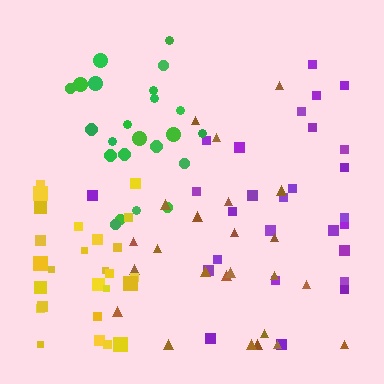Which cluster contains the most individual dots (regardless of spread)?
Purple (27).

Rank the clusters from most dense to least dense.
green, yellow, purple, brown.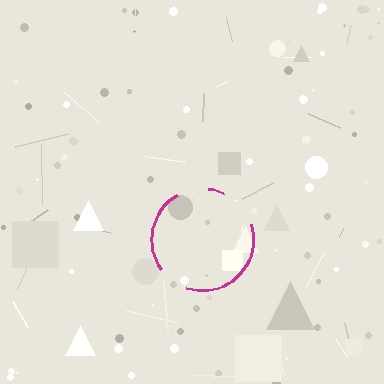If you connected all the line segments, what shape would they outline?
They would outline a circle.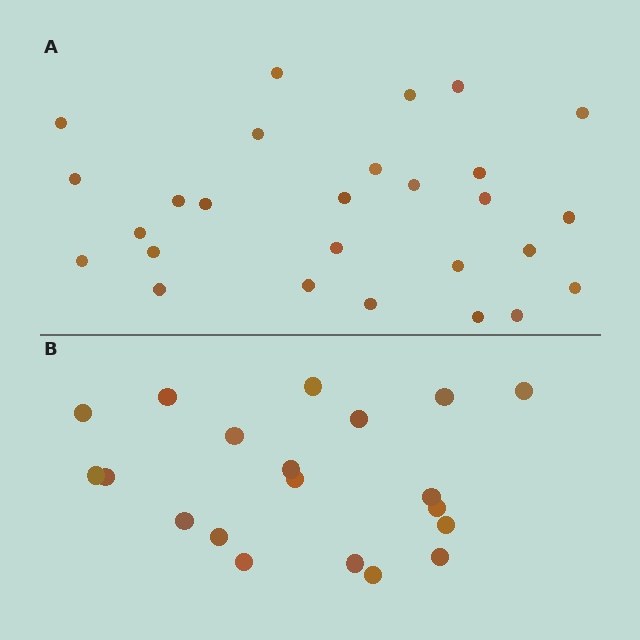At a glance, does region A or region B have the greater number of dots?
Region A (the top region) has more dots.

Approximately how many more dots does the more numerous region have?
Region A has roughly 8 or so more dots than region B.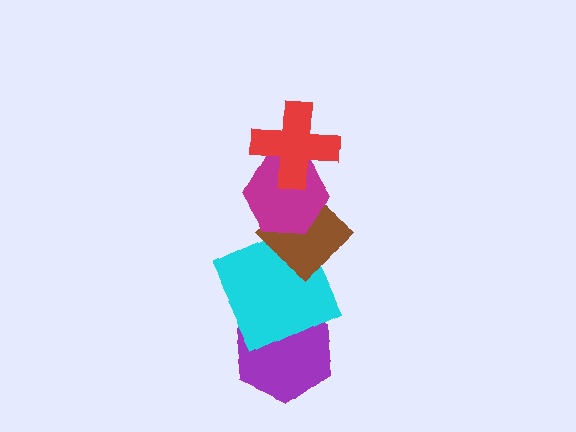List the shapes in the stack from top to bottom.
From top to bottom: the red cross, the magenta hexagon, the brown diamond, the cyan square, the purple hexagon.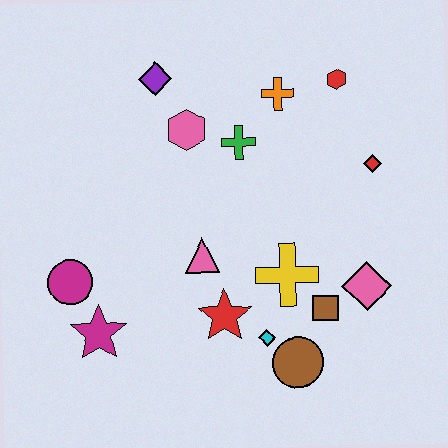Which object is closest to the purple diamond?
The pink hexagon is closest to the purple diamond.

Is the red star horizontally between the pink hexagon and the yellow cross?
Yes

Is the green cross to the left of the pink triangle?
No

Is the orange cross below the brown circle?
No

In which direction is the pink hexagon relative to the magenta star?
The pink hexagon is above the magenta star.